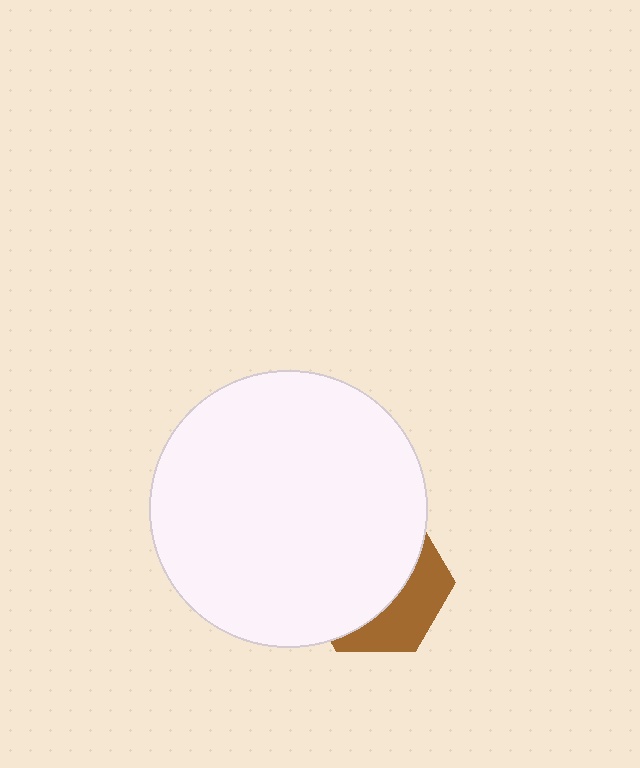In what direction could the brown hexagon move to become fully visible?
The brown hexagon could move toward the lower-right. That would shift it out from behind the white circle entirely.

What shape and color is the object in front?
The object in front is a white circle.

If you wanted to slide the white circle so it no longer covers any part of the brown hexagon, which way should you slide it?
Slide it toward the upper-left — that is the most direct way to separate the two shapes.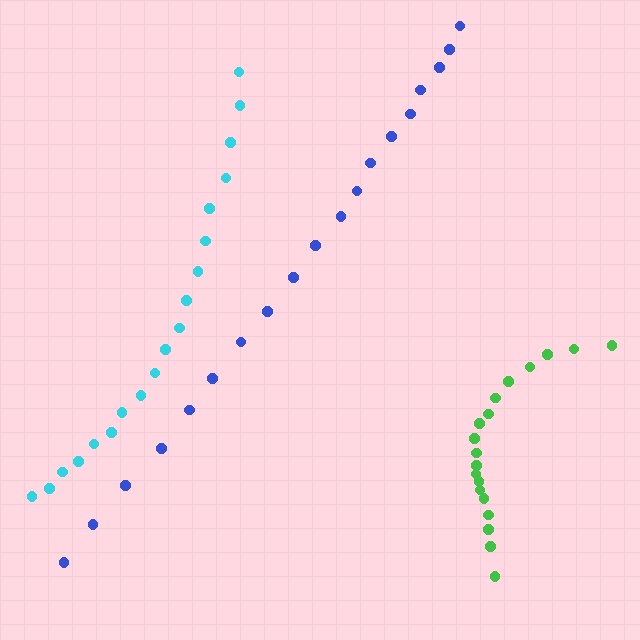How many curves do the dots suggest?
There are 3 distinct paths.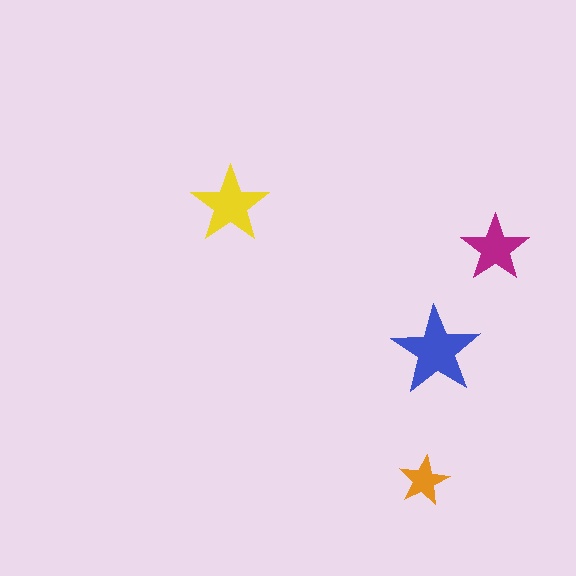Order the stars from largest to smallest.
the blue one, the yellow one, the magenta one, the orange one.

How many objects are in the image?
There are 4 objects in the image.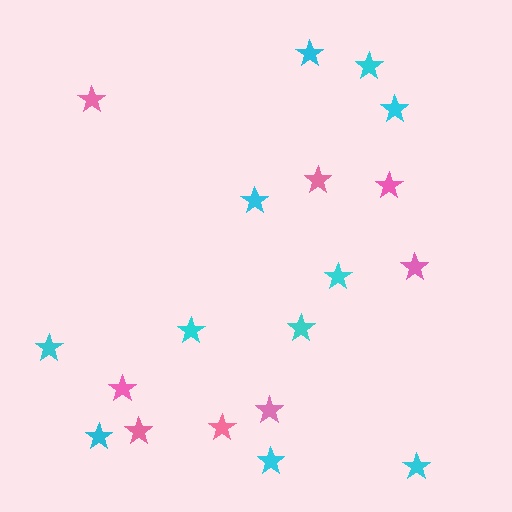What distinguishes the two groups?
There are 2 groups: one group of pink stars (8) and one group of cyan stars (11).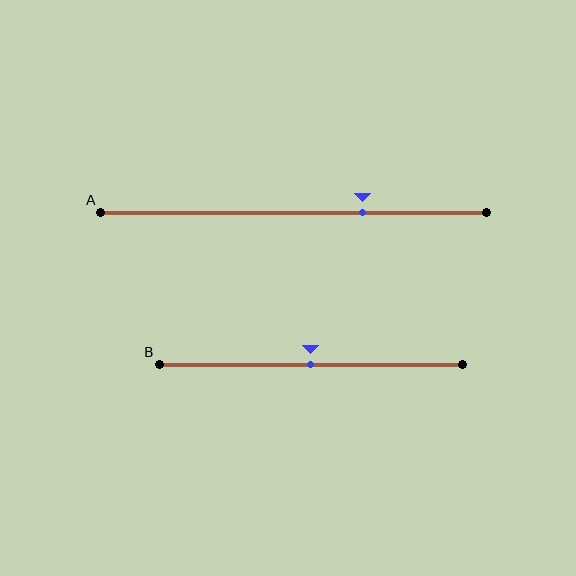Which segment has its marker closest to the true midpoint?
Segment B has its marker closest to the true midpoint.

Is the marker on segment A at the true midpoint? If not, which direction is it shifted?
No, the marker on segment A is shifted to the right by about 18% of the segment length.